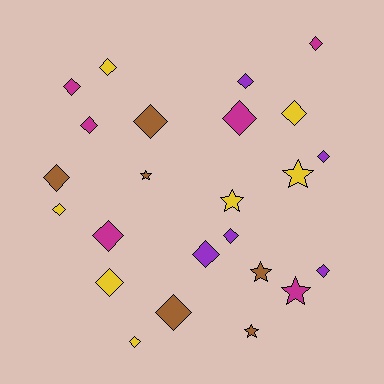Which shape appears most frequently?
Diamond, with 18 objects.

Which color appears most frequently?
Yellow, with 7 objects.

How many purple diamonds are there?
There are 5 purple diamonds.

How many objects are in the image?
There are 24 objects.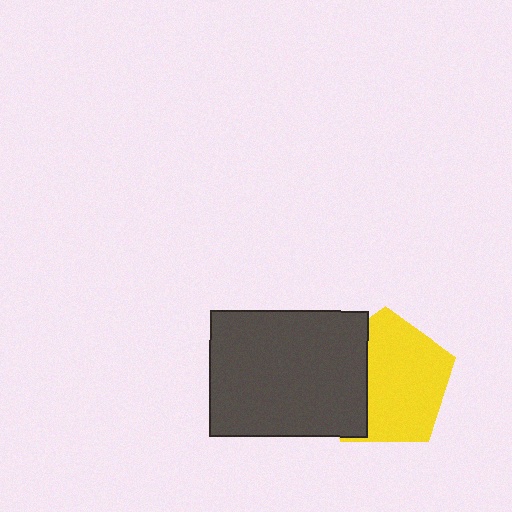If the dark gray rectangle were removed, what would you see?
You would see the complete yellow pentagon.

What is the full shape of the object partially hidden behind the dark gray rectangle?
The partially hidden object is a yellow pentagon.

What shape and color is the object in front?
The object in front is a dark gray rectangle.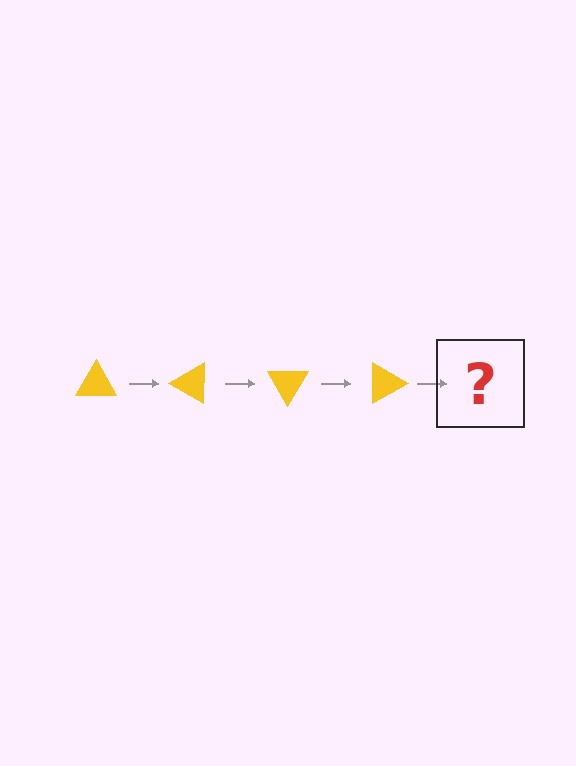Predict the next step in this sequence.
The next step is a yellow triangle rotated 120 degrees.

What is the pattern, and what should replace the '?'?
The pattern is that the triangle rotates 30 degrees each step. The '?' should be a yellow triangle rotated 120 degrees.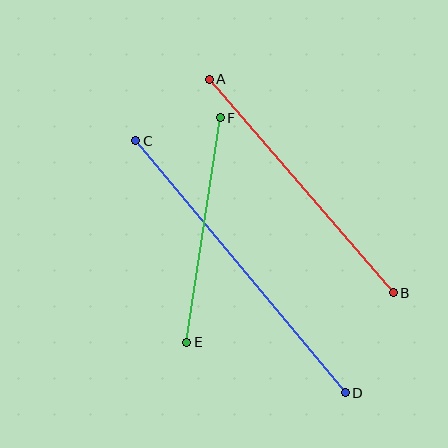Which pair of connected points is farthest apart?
Points C and D are farthest apart.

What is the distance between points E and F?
The distance is approximately 227 pixels.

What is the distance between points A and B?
The distance is approximately 282 pixels.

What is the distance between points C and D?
The distance is approximately 328 pixels.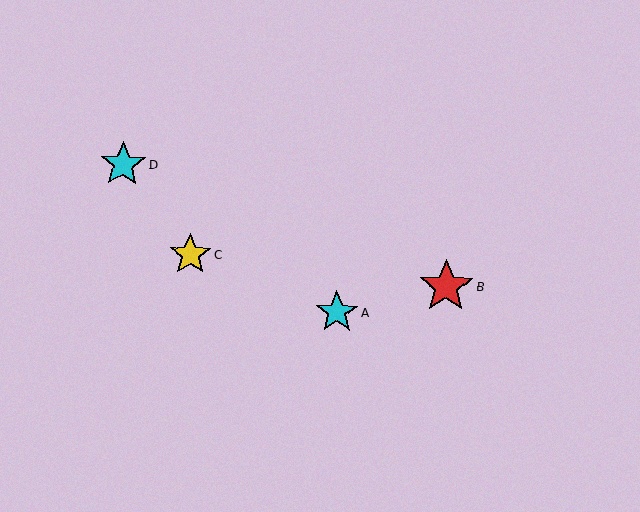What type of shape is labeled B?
Shape B is a red star.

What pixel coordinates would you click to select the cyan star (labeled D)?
Click at (123, 164) to select the cyan star D.